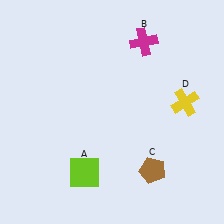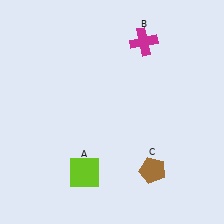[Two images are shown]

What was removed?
The yellow cross (D) was removed in Image 2.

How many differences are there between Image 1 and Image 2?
There is 1 difference between the two images.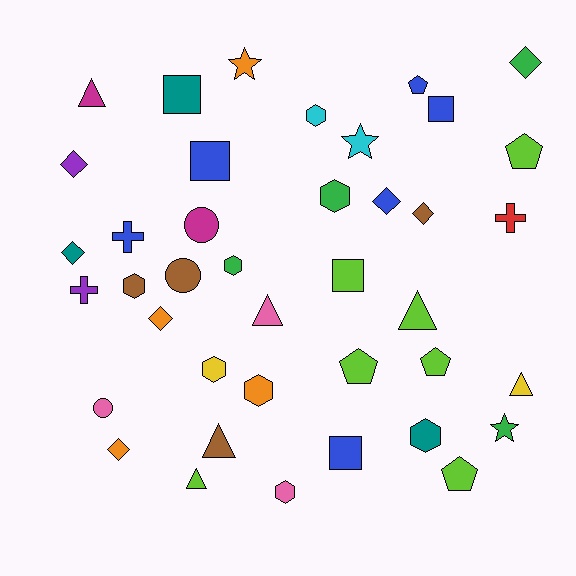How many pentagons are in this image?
There are 5 pentagons.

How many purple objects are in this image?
There are 2 purple objects.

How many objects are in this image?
There are 40 objects.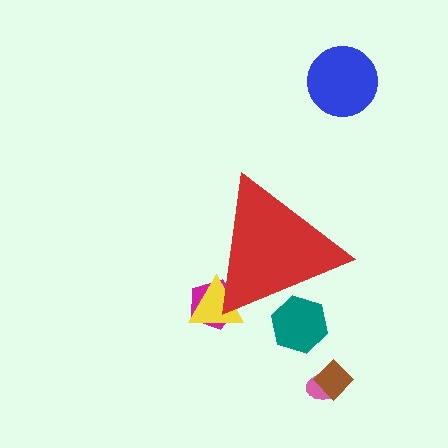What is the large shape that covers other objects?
A red triangle.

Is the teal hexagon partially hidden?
Yes, the teal hexagon is partially hidden behind the red triangle.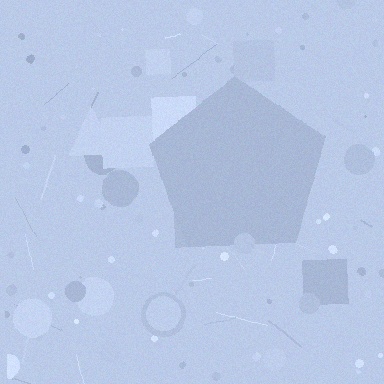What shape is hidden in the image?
A pentagon is hidden in the image.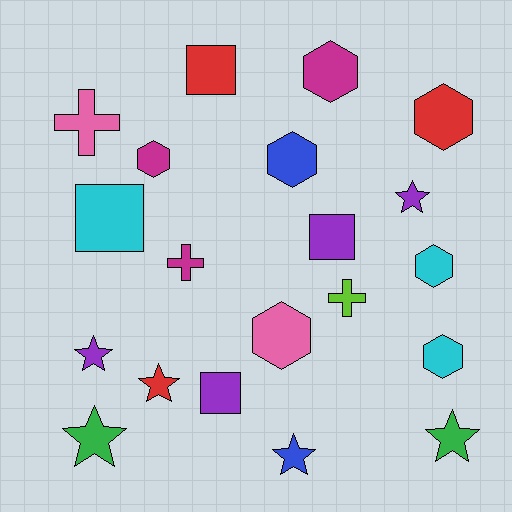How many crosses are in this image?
There are 3 crosses.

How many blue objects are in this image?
There are 2 blue objects.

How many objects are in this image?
There are 20 objects.